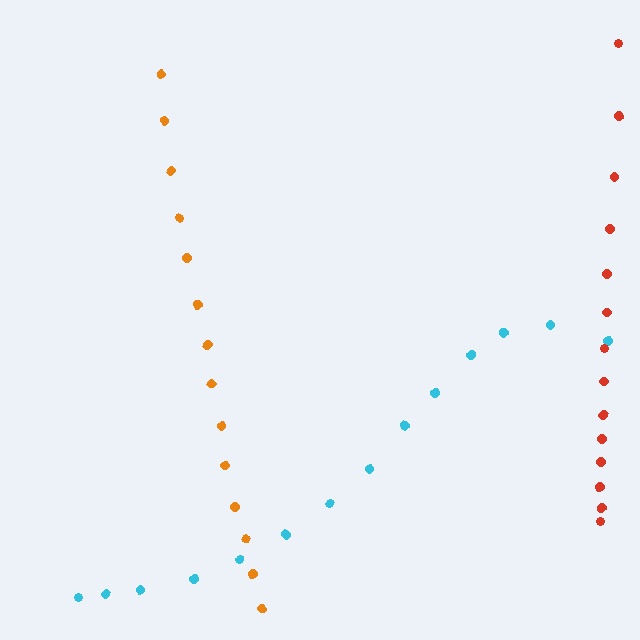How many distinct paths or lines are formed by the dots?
There are 3 distinct paths.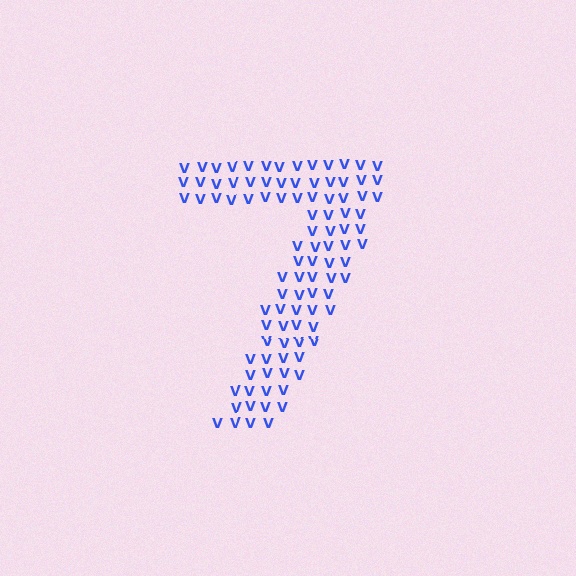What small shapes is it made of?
It is made of small letter V's.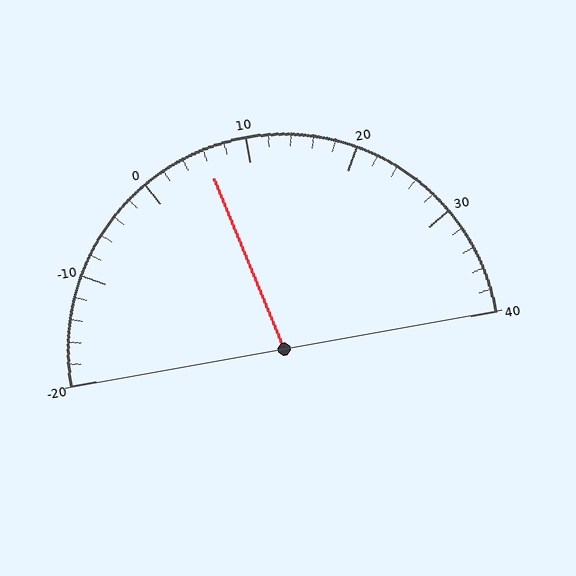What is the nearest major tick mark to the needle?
The nearest major tick mark is 10.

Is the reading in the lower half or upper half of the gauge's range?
The reading is in the lower half of the range (-20 to 40).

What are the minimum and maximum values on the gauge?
The gauge ranges from -20 to 40.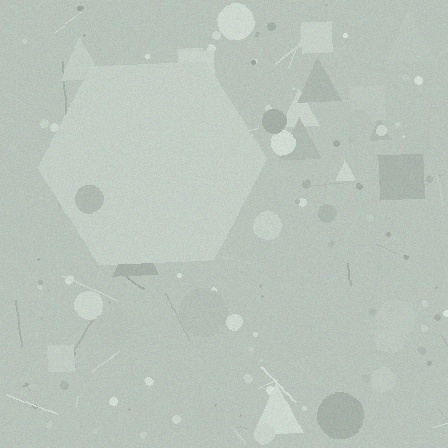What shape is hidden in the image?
A hexagon is hidden in the image.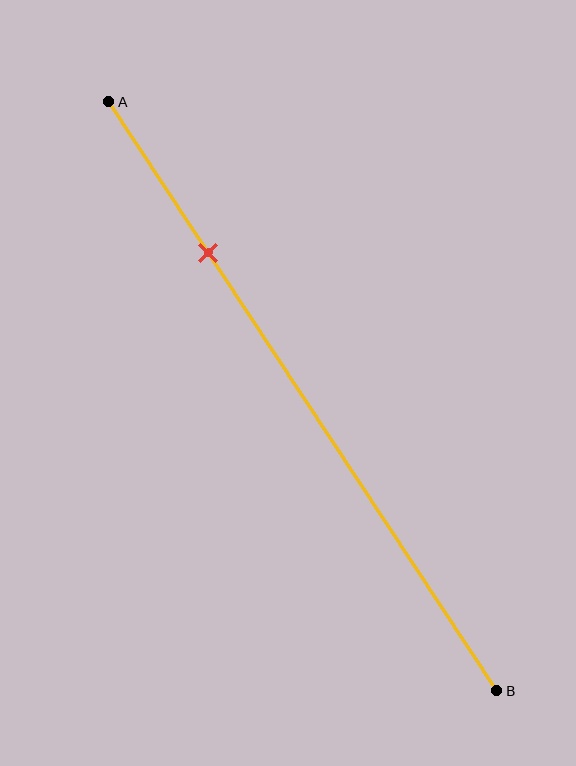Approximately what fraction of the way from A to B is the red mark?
The red mark is approximately 25% of the way from A to B.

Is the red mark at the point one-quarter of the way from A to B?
Yes, the mark is approximately at the one-quarter point.